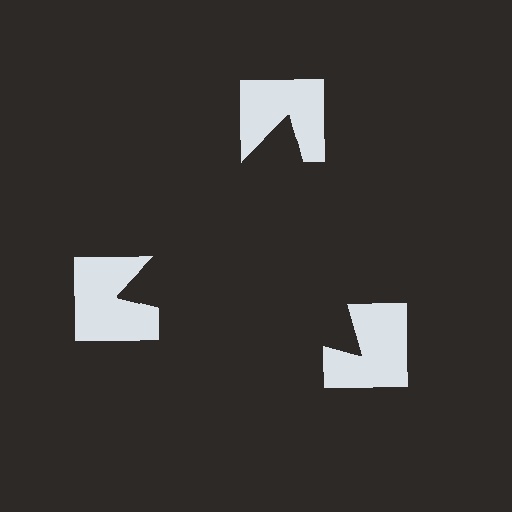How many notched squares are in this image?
There are 3 — one at each vertex of the illusory triangle.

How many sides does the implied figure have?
3 sides.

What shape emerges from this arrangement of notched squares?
An illusory triangle — its edges are inferred from the aligned wedge cuts in the notched squares, not physically drawn.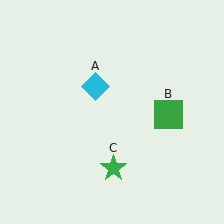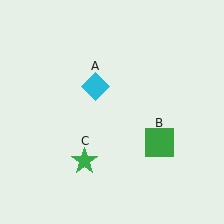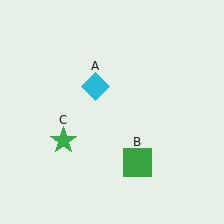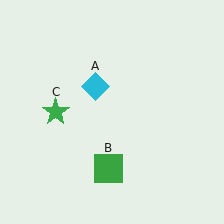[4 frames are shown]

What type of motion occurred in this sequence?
The green square (object B), green star (object C) rotated clockwise around the center of the scene.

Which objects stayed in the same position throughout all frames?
Cyan diamond (object A) remained stationary.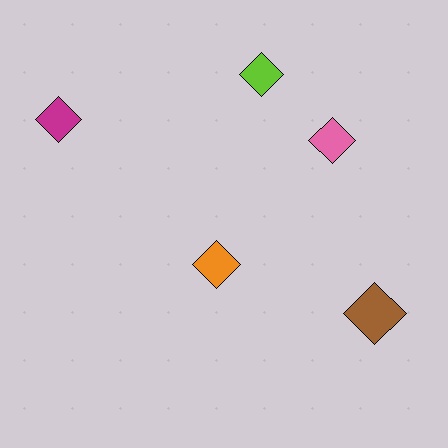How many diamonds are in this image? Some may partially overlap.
There are 5 diamonds.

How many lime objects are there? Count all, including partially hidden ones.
There is 1 lime object.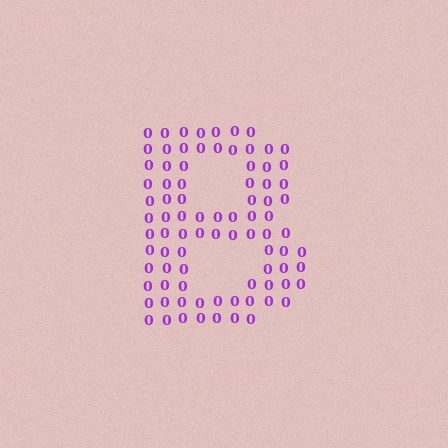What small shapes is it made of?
It is made of small digit 0's.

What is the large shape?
The large shape is the letter B.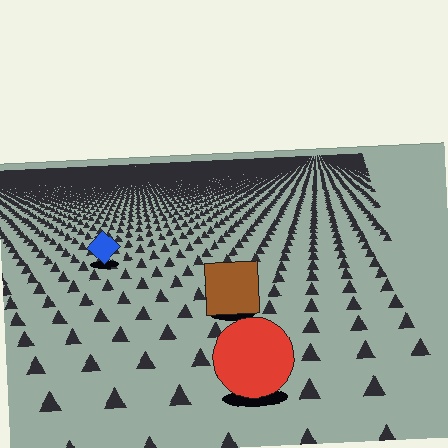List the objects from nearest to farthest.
From nearest to farthest: the red circle, the brown square, the blue diamond.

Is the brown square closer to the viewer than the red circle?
No. The red circle is closer — you can tell from the texture gradient: the ground texture is coarser near it.